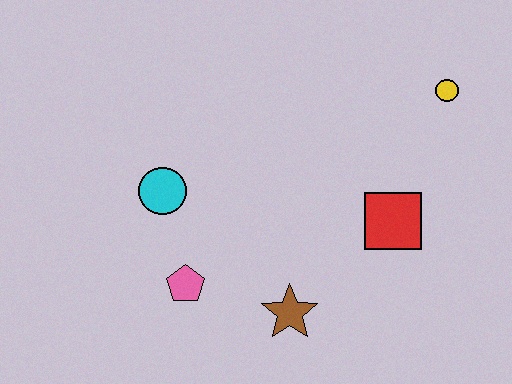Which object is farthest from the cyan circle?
The yellow circle is farthest from the cyan circle.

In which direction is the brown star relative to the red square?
The brown star is to the left of the red square.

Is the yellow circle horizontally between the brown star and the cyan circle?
No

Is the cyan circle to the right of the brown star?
No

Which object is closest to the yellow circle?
The red square is closest to the yellow circle.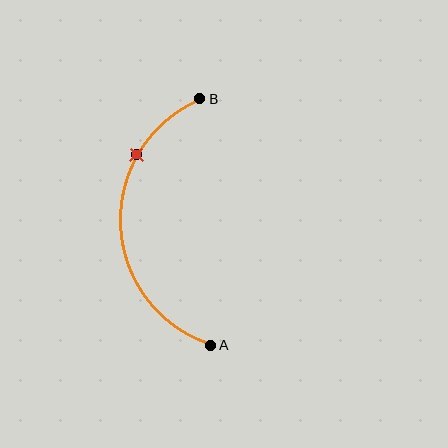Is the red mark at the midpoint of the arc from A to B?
No. The red mark lies on the arc but is closer to endpoint B. The arc midpoint would be at the point on the curve equidistant along the arc from both A and B.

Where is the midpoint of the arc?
The arc midpoint is the point on the curve farthest from the straight line joining A and B. It sits to the left of that line.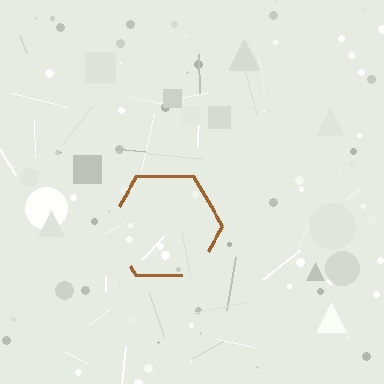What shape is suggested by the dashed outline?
The dashed outline suggests a hexagon.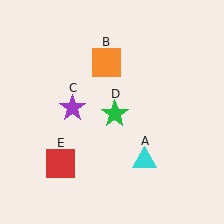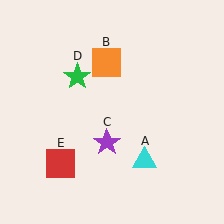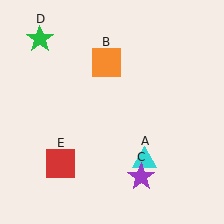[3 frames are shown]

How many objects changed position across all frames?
2 objects changed position: purple star (object C), green star (object D).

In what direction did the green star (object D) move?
The green star (object D) moved up and to the left.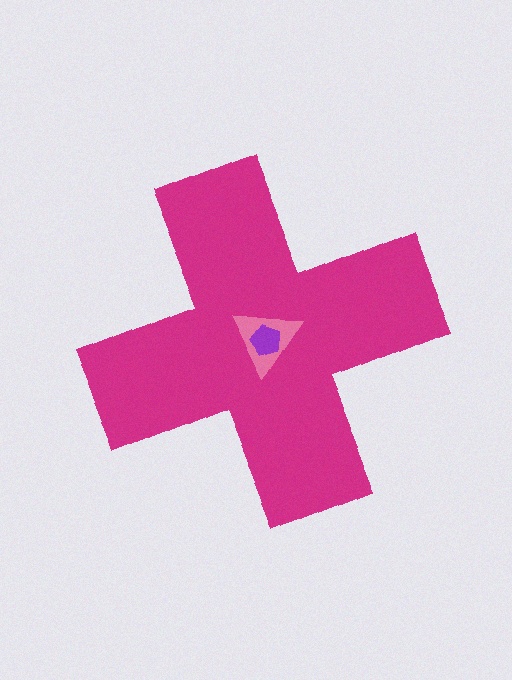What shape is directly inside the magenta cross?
The pink triangle.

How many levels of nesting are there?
3.